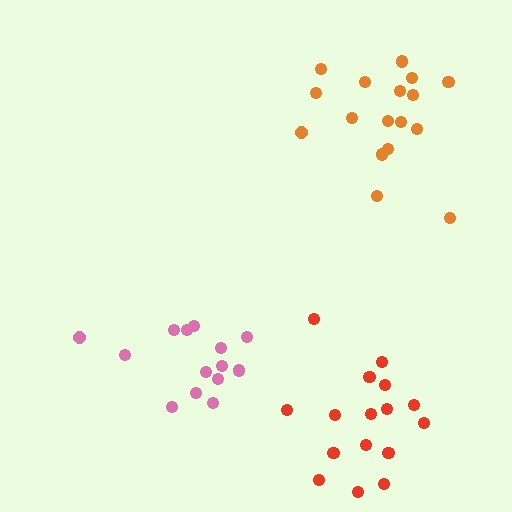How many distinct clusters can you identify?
There are 3 distinct clusters.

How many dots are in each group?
Group 1: 14 dots, Group 2: 17 dots, Group 3: 16 dots (47 total).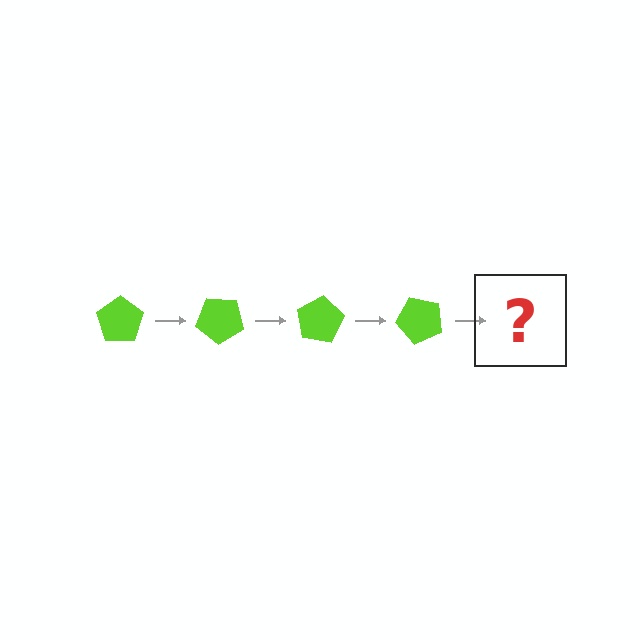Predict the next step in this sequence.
The next step is a lime pentagon rotated 160 degrees.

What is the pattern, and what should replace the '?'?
The pattern is that the pentagon rotates 40 degrees each step. The '?' should be a lime pentagon rotated 160 degrees.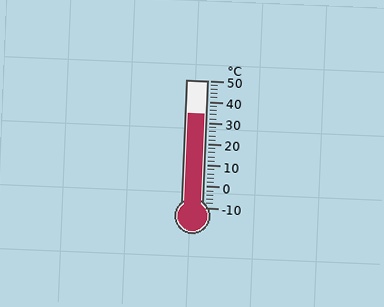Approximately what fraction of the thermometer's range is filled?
The thermometer is filled to approximately 75% of its range.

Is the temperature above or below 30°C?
The temperature is above 30°C.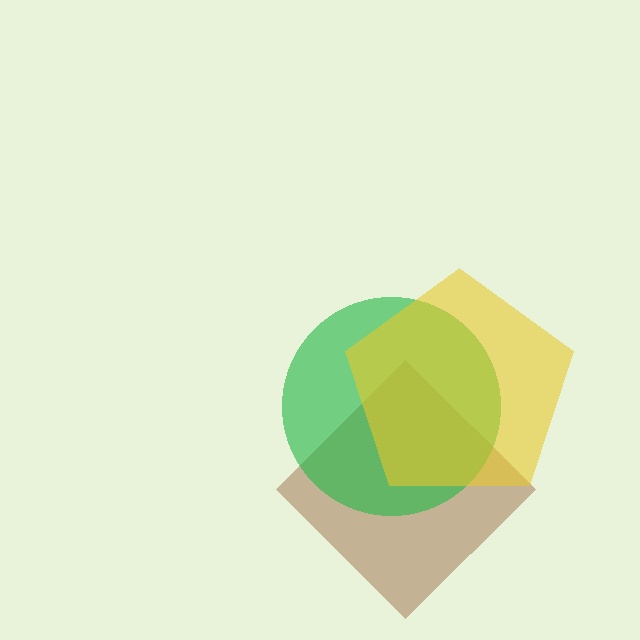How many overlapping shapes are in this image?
There are 3 overlapping shapes in the image.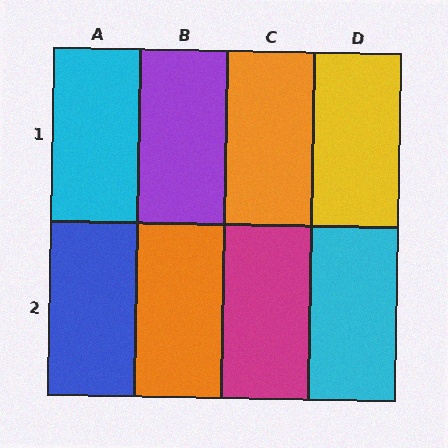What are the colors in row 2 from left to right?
Blue, orange, magenta, cyan.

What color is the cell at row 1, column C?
Orange.